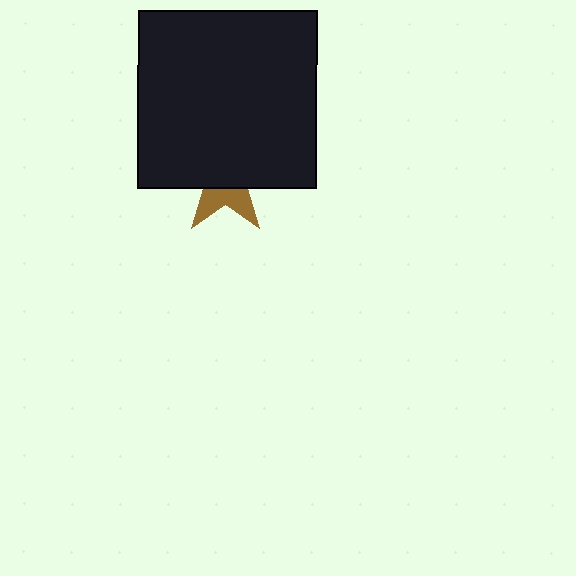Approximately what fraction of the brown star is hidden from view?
Roughly 64% of the brown star is hidden behind the black square.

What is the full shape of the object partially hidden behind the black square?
The partially hidden object is a brown star.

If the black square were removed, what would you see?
You would see the complete brown star.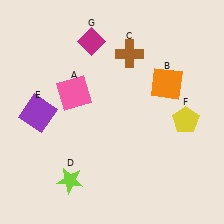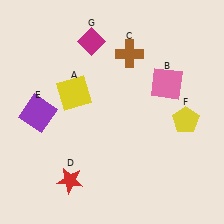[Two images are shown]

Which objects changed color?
A changed from pink to yellow. B changed from orange to pink. D changed from lime to red.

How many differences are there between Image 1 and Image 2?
There are 3 differences between the two images.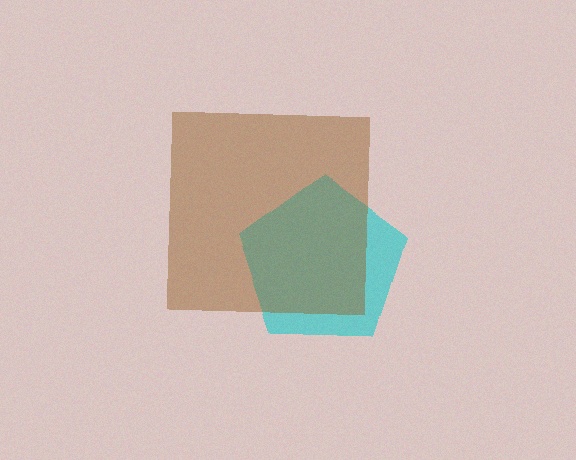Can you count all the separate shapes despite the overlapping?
Yes, there are 2 separate shapes.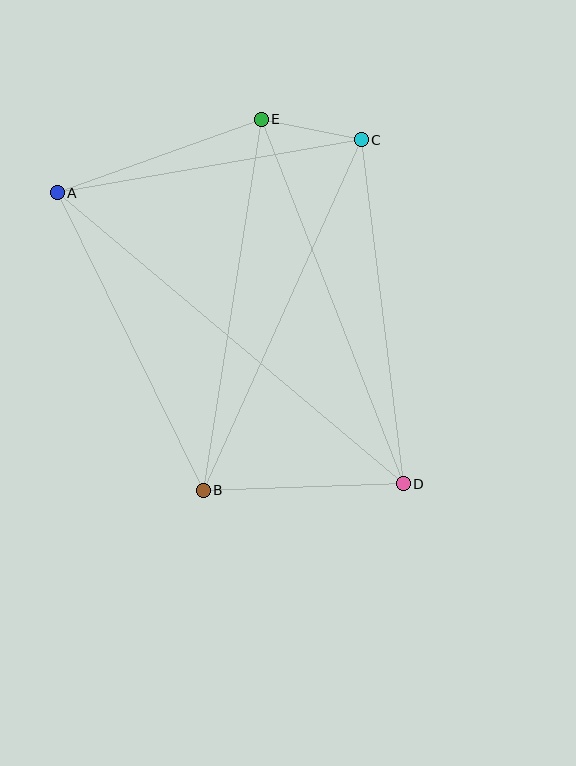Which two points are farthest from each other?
Points A and D are farthest from each other.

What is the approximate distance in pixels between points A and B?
The distance between A and B is approximately 332 pixels.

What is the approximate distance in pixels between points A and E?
The distance between A and E is approximately 217 pixels.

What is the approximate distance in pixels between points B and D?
The distance between B and D is approximately 200 pixels.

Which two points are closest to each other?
Points C and E are closest to each other.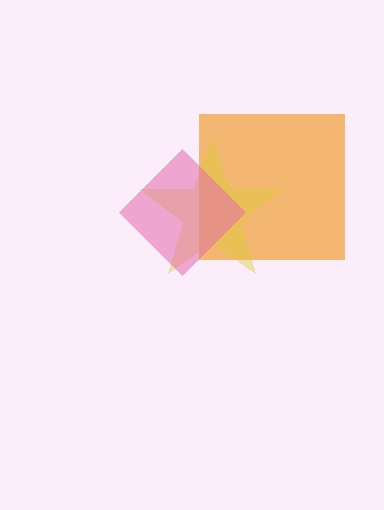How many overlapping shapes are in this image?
There are 3 overlapping shapes in the image.